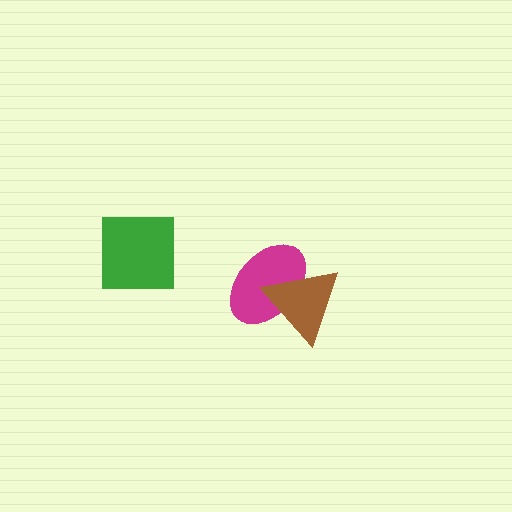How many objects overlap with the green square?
0 objects overlap with the green square.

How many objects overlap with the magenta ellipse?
1 object overlaps with the magenta ellipse.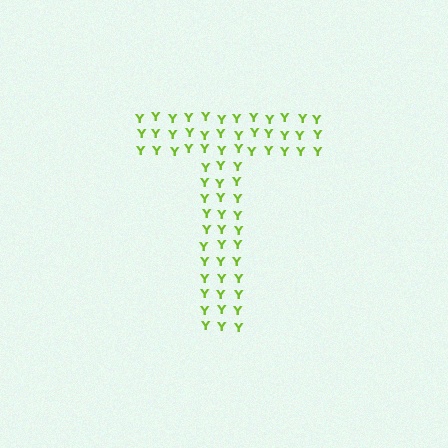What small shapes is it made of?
It is made of small letter Y's.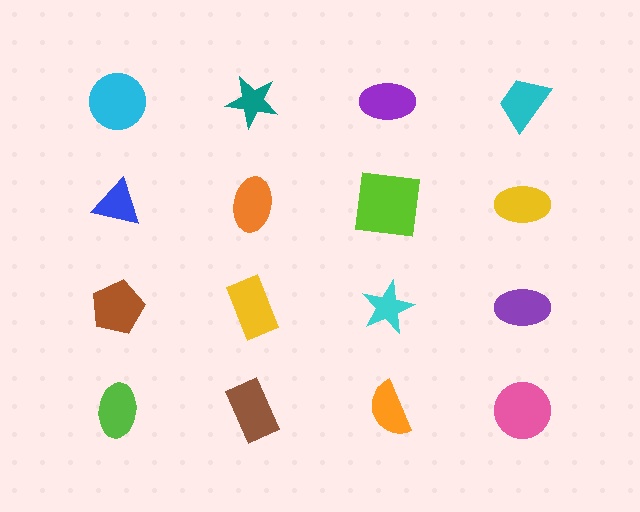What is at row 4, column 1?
A lime ellipse.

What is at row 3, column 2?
A yellow rectangle.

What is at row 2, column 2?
An orange ellipse.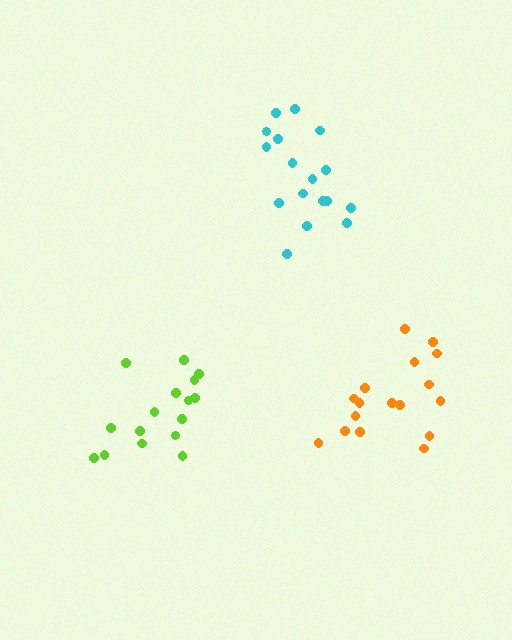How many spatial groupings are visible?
There are 3 spatial groupings.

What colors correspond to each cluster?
The clusters are colored: orange, lime, cyan.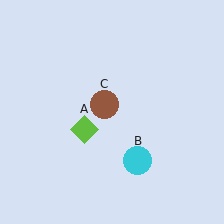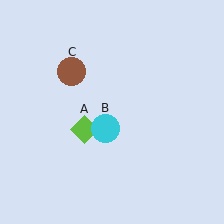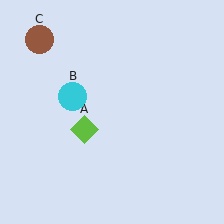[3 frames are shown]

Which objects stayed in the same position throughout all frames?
Lime diamond (object A) remained stationary.